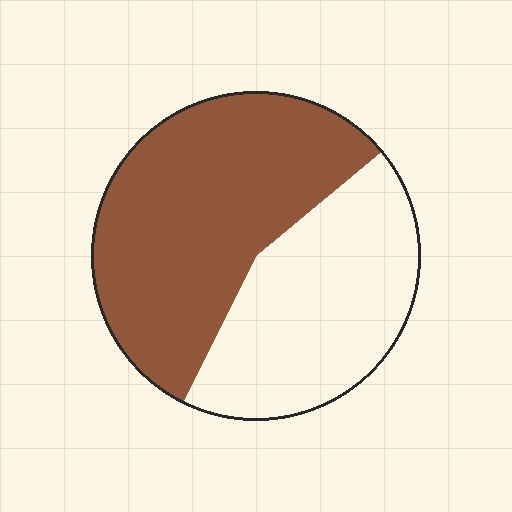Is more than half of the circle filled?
Yes.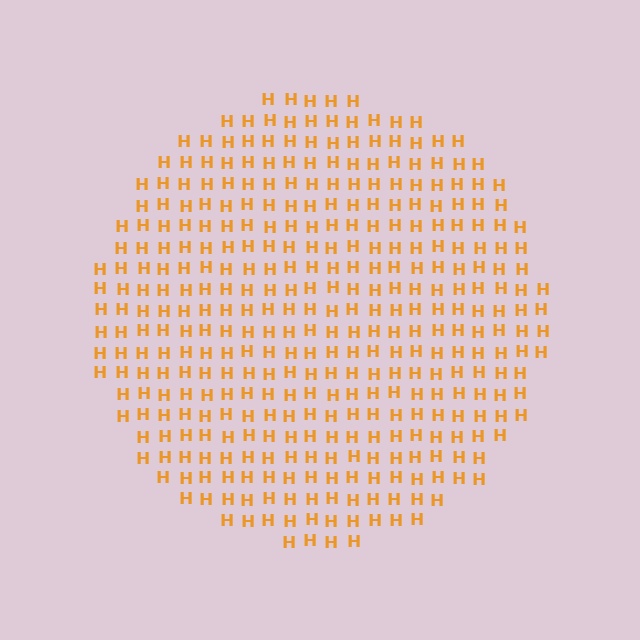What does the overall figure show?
The overall figure shows a circle.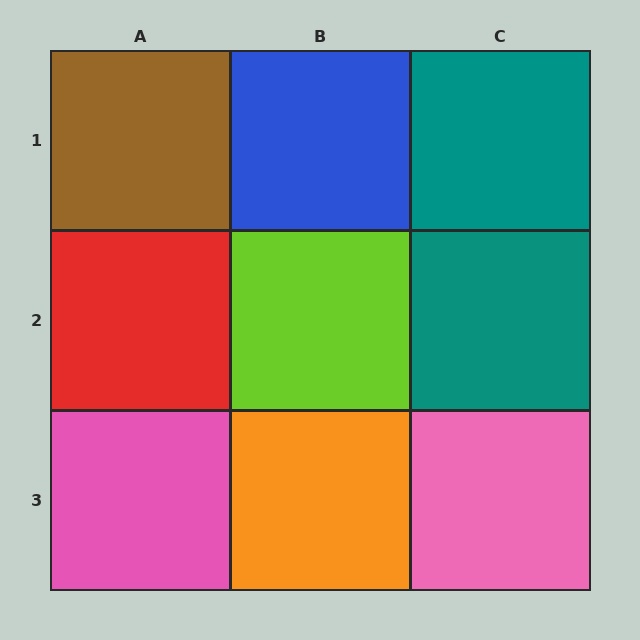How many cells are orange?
1 cell is orange.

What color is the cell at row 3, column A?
Pink.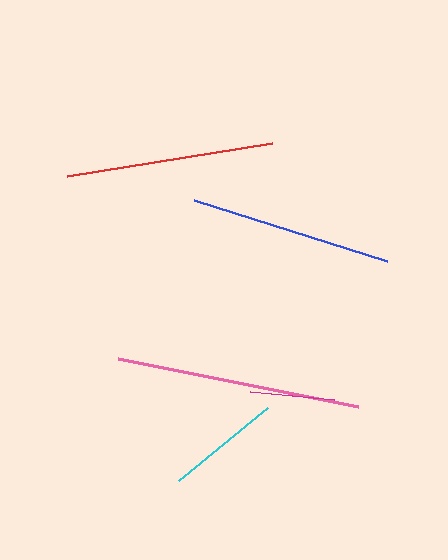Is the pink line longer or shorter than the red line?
The pink line is longer than the red line.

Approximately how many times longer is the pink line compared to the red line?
The pink line is approximately 1.2 times the length of the red line.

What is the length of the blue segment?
The blue segment is approximately 202 pixels long.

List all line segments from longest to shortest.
From longest to shortest: pink, red, blue, cyan, magenta.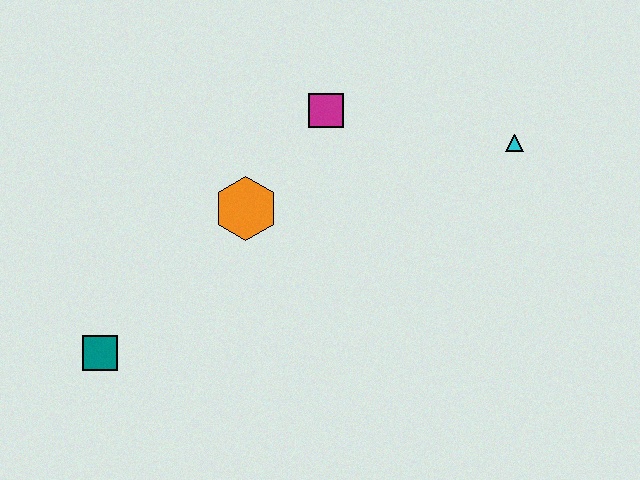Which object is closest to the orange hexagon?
The magenta square is closest to the orange hexagon.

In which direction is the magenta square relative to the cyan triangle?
The magenta square is to the left of the cyan triangle.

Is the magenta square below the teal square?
No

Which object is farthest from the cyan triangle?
The teal square is farthest from the cyan triangle.